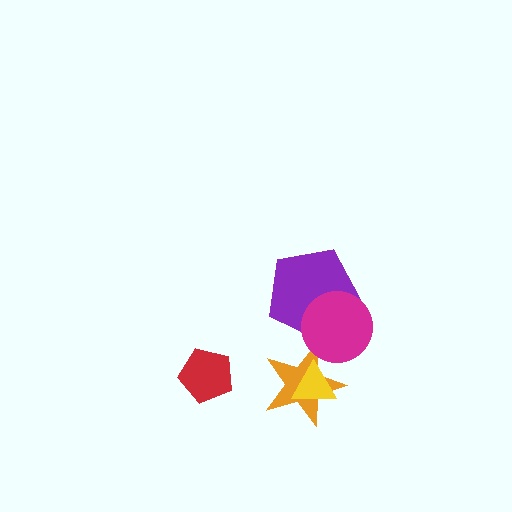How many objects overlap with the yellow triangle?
1 object overlaps with the yellow triangle.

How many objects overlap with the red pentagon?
0 objects overlap with the red pentagon.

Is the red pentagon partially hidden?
No, no other shape covers it.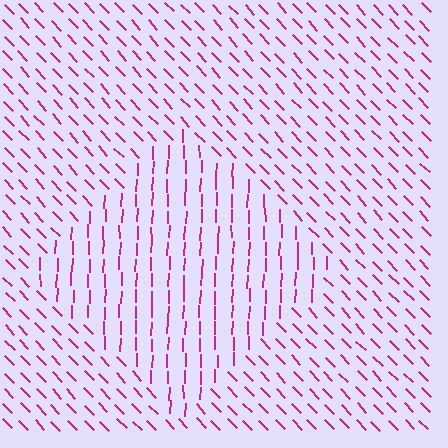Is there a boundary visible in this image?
Yes, there is a texture boundary formed by a change in line orientation.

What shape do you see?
I see a diamond.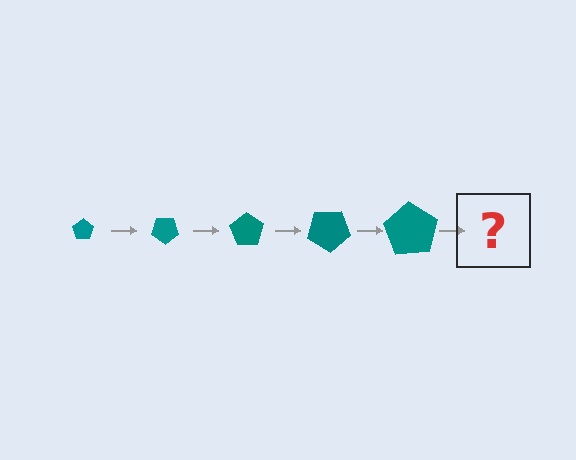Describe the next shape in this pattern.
It should be a pentagon, larger than the previous one and rotated 175 degrees from the start.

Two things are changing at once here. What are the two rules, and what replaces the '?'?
The two rules are that the pentagon grows larger each step and it rotates 35 degrees each step. The '?' should be a pentagon, larger than the previous one and rotated 175 degrees from the start.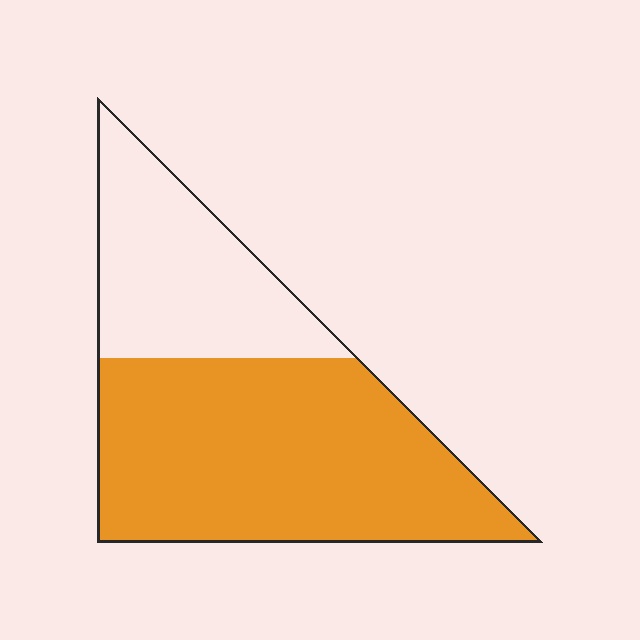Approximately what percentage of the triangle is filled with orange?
Approximately 65%.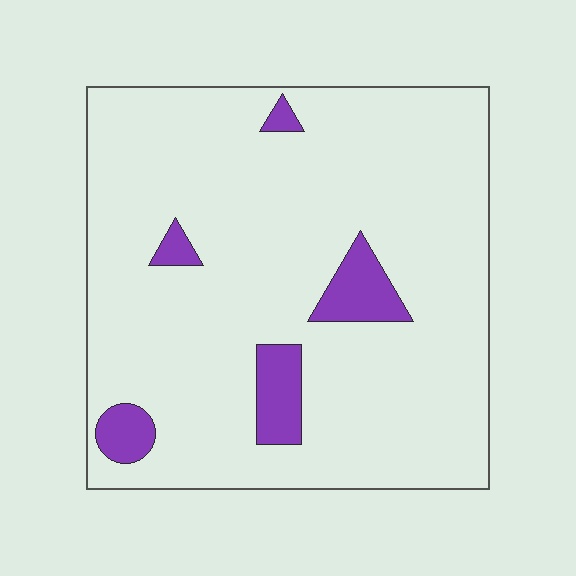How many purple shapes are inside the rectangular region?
5.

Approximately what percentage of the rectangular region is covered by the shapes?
Approximately 10%.